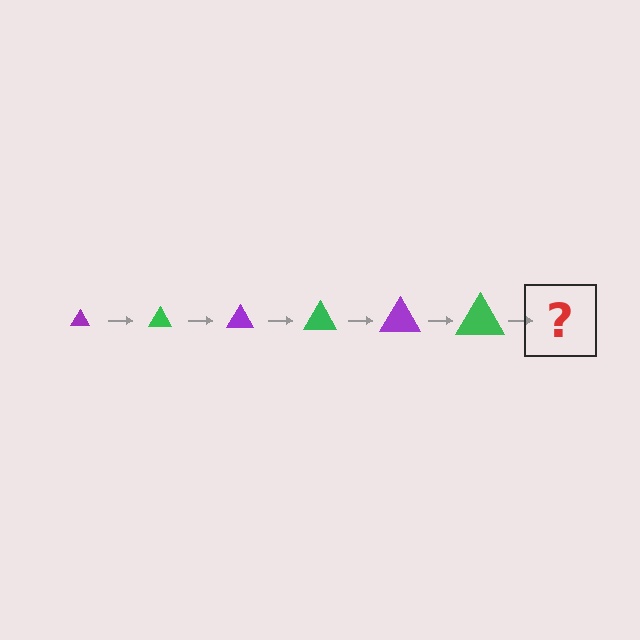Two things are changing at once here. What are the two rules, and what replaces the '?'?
The two rules are that the triangle grows larger each step and the color cycles through purple and green. The '?' should be a purple triangle, larger than the previous one.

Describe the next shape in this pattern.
It should be a purple triangle, larger than the previous one.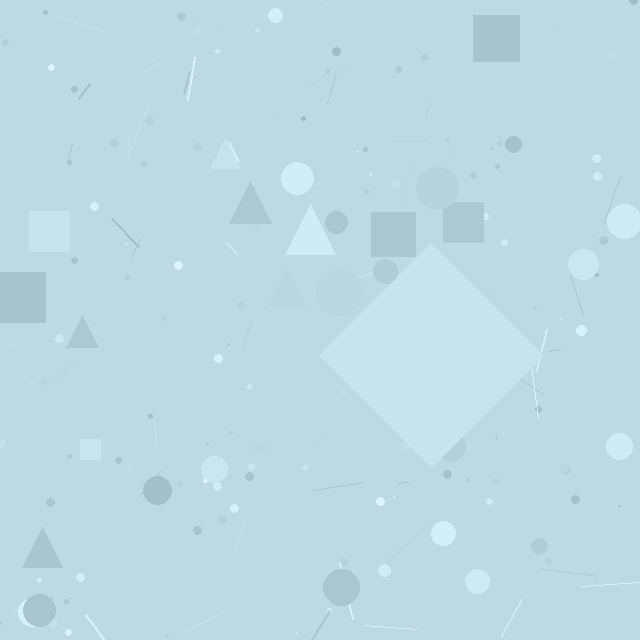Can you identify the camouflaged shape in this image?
The camouflaged shape is a diamond.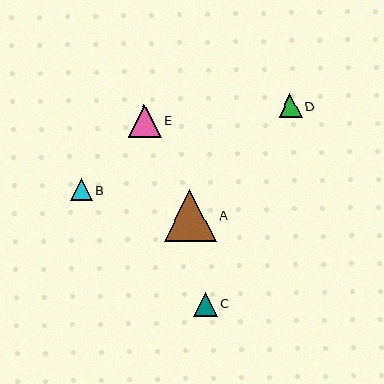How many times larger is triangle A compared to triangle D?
Triangle A is approximately 2.3 times the size of triangle D.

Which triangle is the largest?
Triangle A is the largest with a size of approximately 52 pixels.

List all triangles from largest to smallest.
From largest to smallest: A, E, C, D, B.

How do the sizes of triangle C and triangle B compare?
Triangle C and triangle B are approximately the same size.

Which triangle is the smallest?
Triangle B is the smallest with a size of approximately 22 pixels.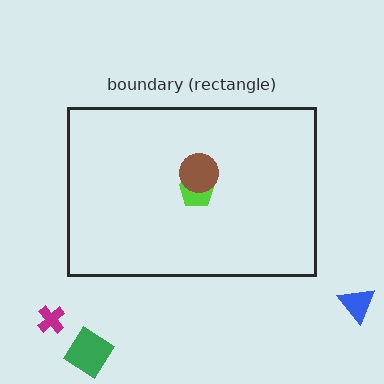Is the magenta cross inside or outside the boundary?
Outside.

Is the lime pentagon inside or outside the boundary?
Inside.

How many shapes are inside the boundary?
2 inside, 3 outside.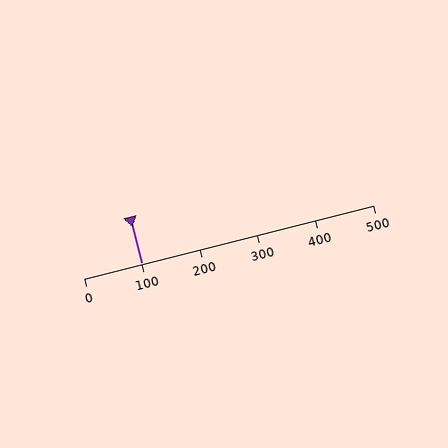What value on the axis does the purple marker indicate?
The marker indicates approximately 100.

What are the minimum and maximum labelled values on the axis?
The axis runs from 0 to 500.